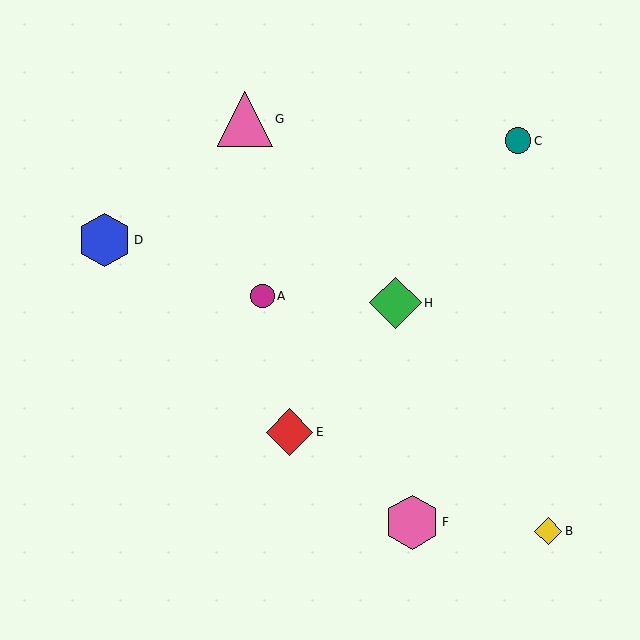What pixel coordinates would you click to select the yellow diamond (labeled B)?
Click at (548, 531) to select the yellow diamond B.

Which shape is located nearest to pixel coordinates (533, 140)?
The teal circle (labeled C) at (518, 141) is nearest to that location.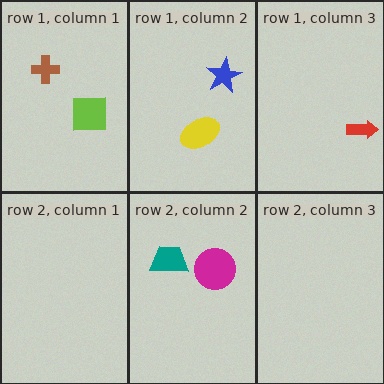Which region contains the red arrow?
The row 1, column 3 region.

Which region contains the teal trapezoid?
The row 2, column 2 region.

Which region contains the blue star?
The row 1, column 2 region.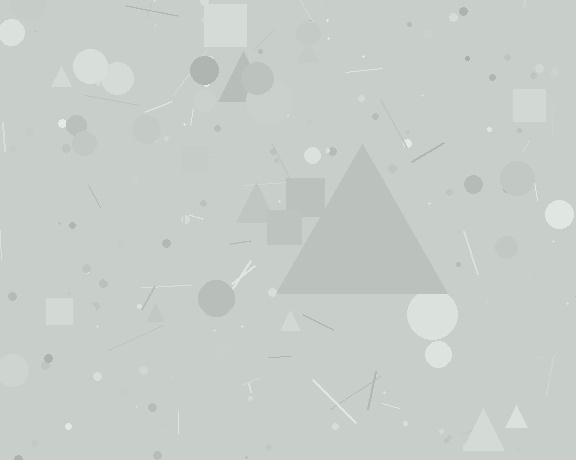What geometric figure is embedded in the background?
A triangle is embedded in the background.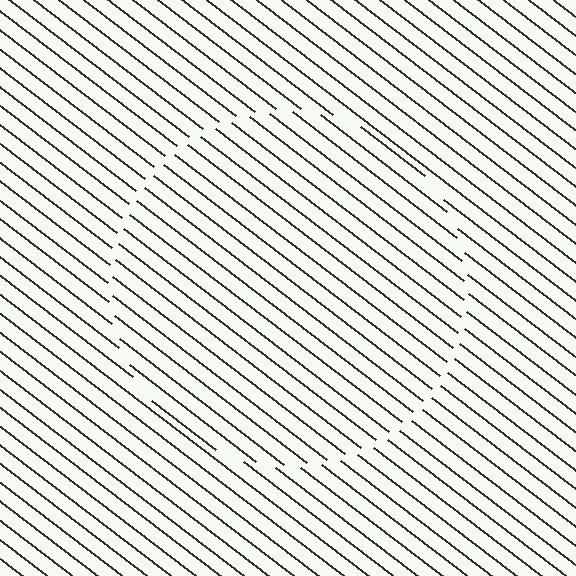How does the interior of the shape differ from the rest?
The interior of the shape contains the same grating, shifted by half a period — the contour is defined by the phase discontinuity where line-ends from the inner and outer gratings abut.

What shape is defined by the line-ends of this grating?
An illusory circle. The interior of the shape contains the same grating, shifted by half a period — the contour is defined by the phase discontinuity where line-ends from the inner and outer gratings abut.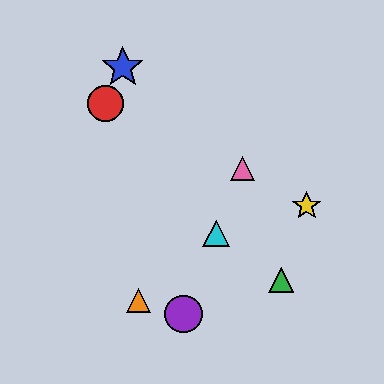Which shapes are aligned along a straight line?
The purple circle, the cyan triangle, the pink triangle are aligned along a straight line.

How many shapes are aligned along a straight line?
3 shapes (the purple circle, the cyan triangle, the pink triangle) are aligned along a straight line.